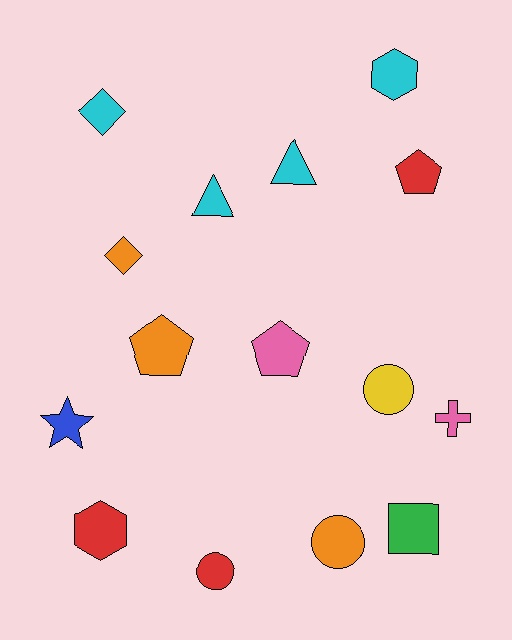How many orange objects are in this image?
There are 3 orange objects.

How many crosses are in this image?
There is 1 cross.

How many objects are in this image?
There are 15 objects.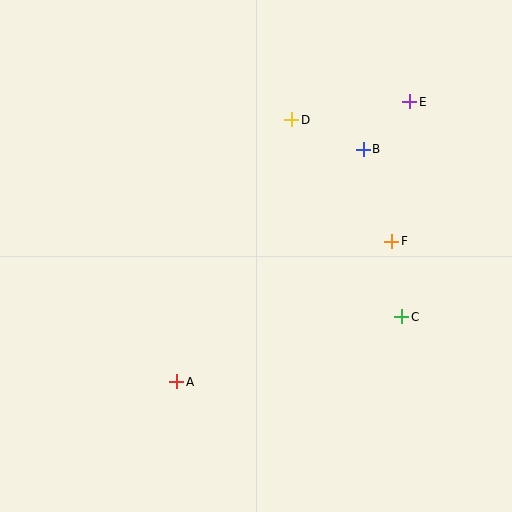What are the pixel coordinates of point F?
Point F is at (392, 241).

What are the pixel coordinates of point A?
Point A is at (177, 382).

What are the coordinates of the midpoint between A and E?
The midpoint between A and E is at (293, 242).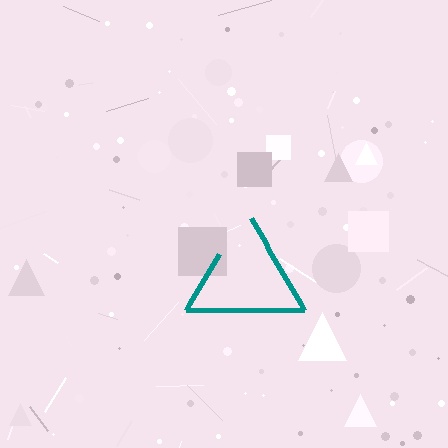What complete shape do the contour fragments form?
The contour fragments form a triangle.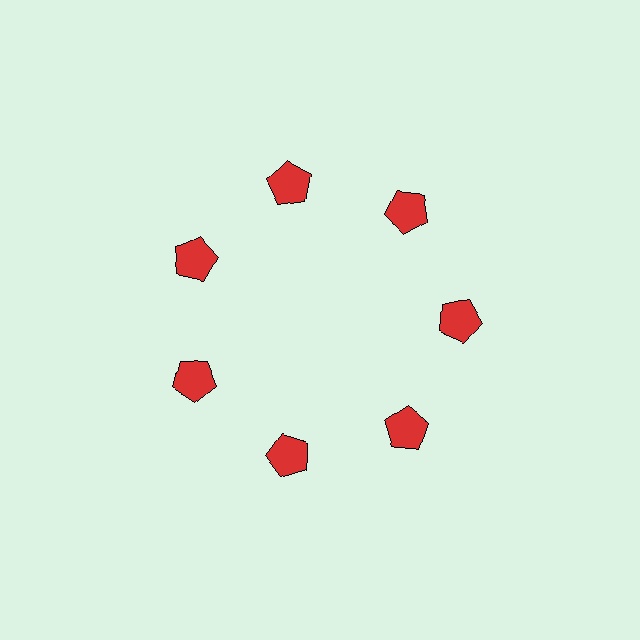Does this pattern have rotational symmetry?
Yes, this pattern has 7-fold rotational symmetry. It looks the same after rotating 51 degrees around the center.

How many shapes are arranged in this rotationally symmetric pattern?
There are 7 shapes, arranged in 7 groups of 1.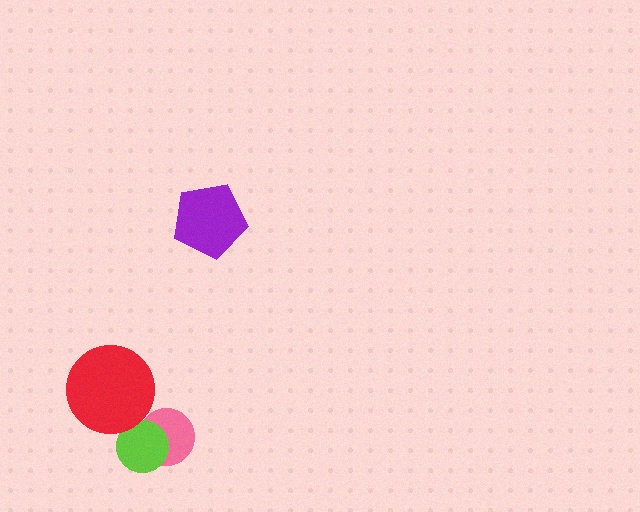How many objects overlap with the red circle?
0 objects overlap with the red circle.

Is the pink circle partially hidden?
Yes, it is partially covered by another shape.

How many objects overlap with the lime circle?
1 object overlaps with the lime circle.